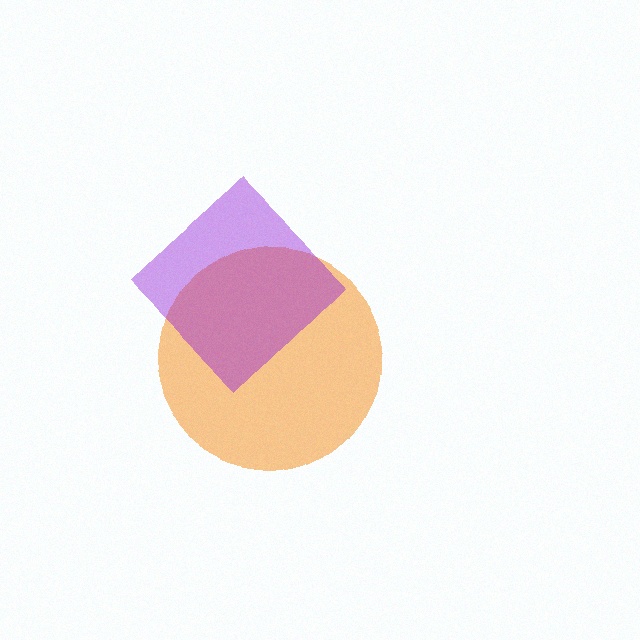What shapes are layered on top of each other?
The layered shapes are: an orange circle, a purple diamond.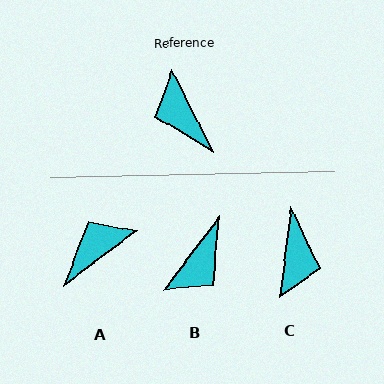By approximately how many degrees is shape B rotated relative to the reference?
Approximately 116 degrees counter-clockwise.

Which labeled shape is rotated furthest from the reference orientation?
C, about 146 degrees away.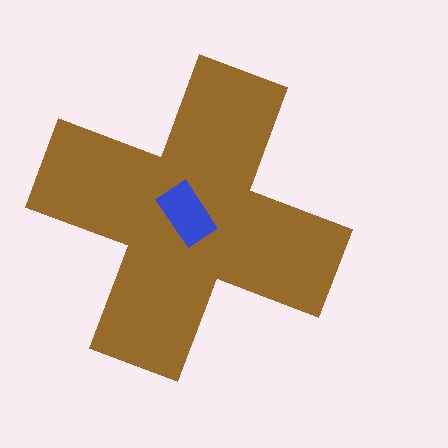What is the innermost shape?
The blue rectangle.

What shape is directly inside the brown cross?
The blue rectangle.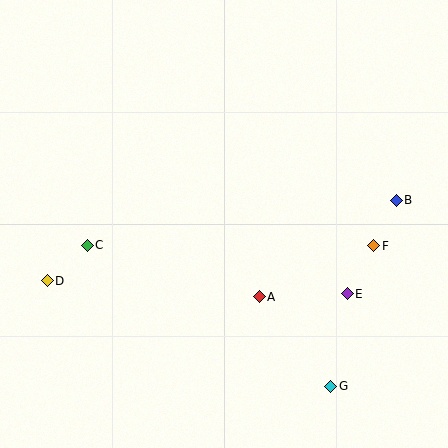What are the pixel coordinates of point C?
Point C is at (87, 245).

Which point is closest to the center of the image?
Point A at (259, 297) is closest to the center.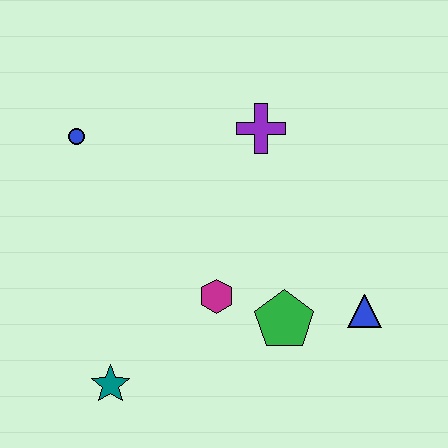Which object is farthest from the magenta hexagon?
The blue circle is farthest from the magenta hexagon.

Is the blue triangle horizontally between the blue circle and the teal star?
No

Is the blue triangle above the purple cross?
No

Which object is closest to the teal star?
The magenta hexagon is closest to the teal star.